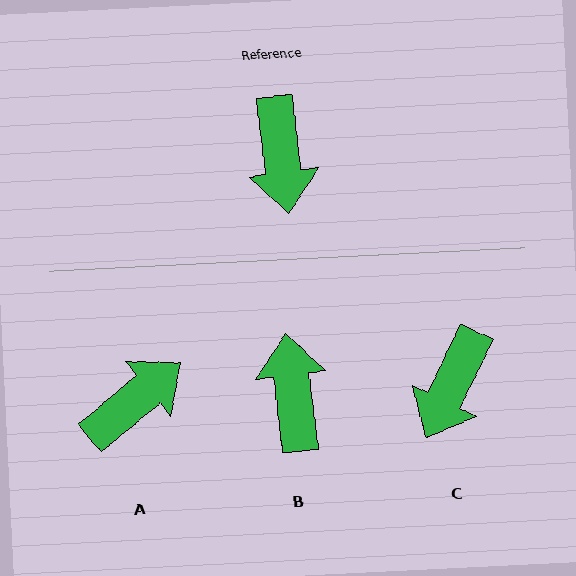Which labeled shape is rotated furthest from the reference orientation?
B, about 180 degrees away.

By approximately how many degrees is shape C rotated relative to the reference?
Approximately 33 degrees clockwise.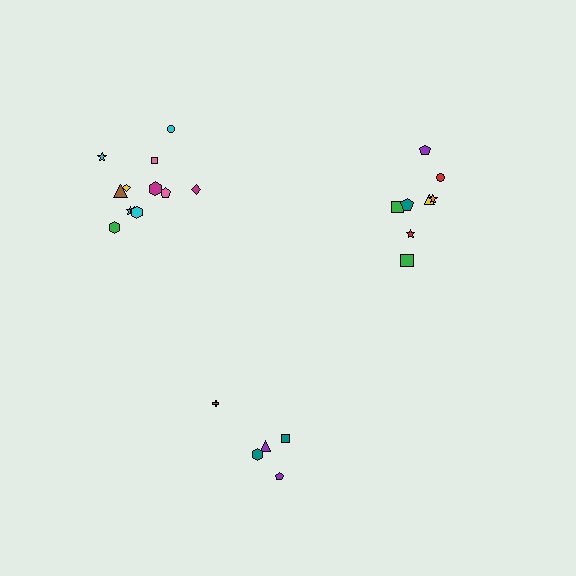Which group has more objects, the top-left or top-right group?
The top-left group.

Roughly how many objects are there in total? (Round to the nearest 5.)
Roughly 25 objects in total.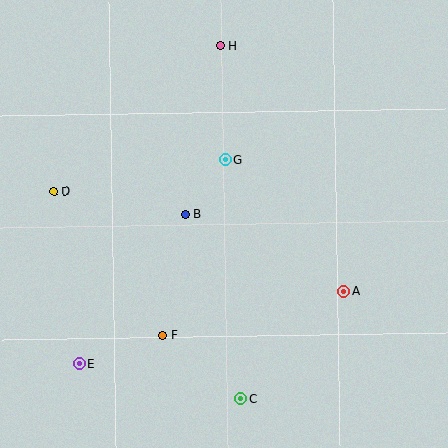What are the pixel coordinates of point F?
Point F is at (162, 335).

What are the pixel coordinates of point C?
Point C is at (240, 398).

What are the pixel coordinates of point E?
Point E is at (80, 364).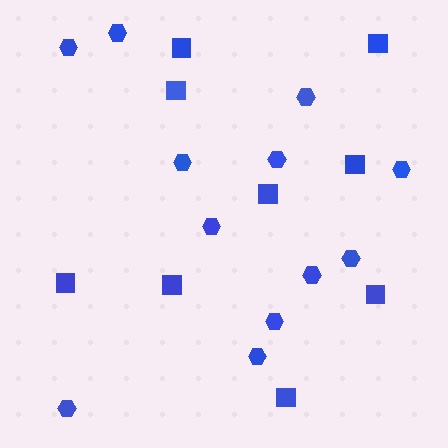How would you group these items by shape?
There are 2 groups: one group of squares (9) and one group of hexagons (12).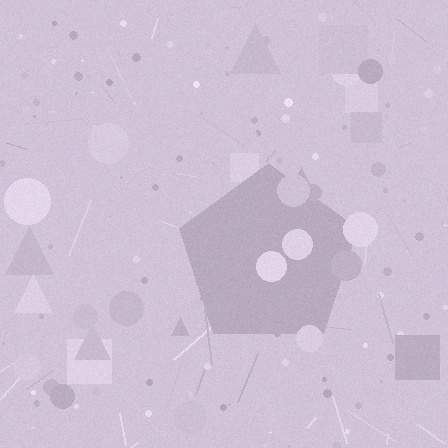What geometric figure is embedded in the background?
A pentagon is embedded in the background.